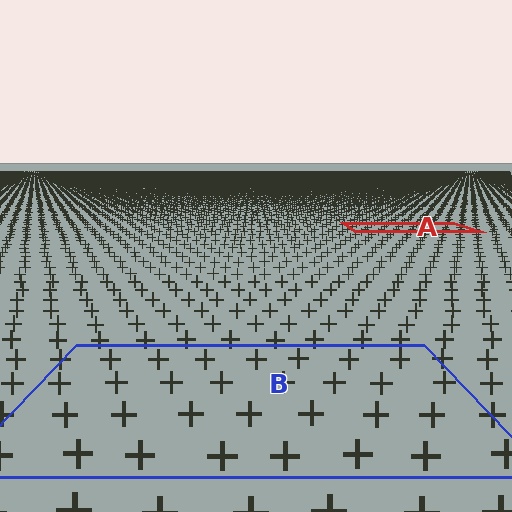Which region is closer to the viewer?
Region B is closer. The texture elements there are larger and more spread out.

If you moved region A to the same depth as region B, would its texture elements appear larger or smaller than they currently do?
They would appear larger. At a closer depth, the same texture elements are projected at a bigger on-screen size.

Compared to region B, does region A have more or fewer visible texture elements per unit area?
Region A has more texture elements per unit area — they are packed more densely because it is farther away.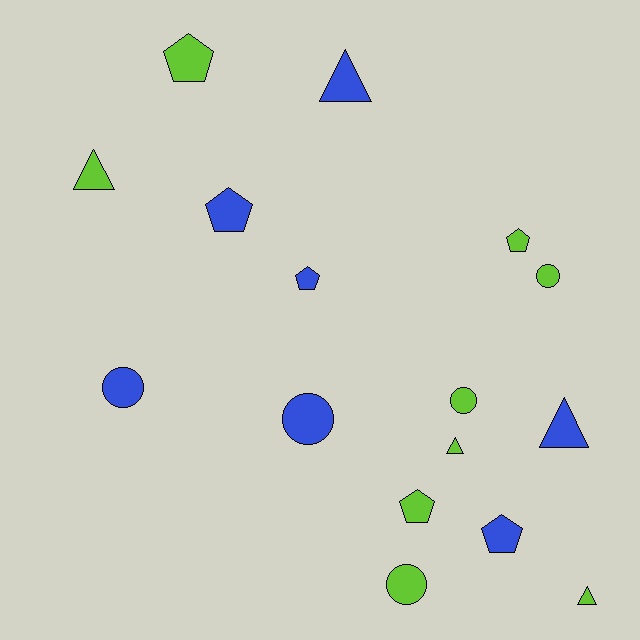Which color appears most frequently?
Lime, with 9 objects.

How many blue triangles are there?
There are 2 blue triangles.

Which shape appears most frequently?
Pentagon, with 6 objects.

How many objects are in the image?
There are 16 objects.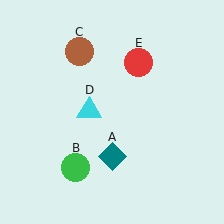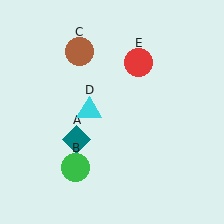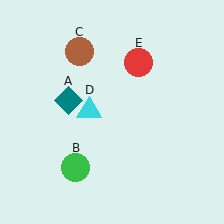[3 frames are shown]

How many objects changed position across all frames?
1 object changed position: teal diamond (object A).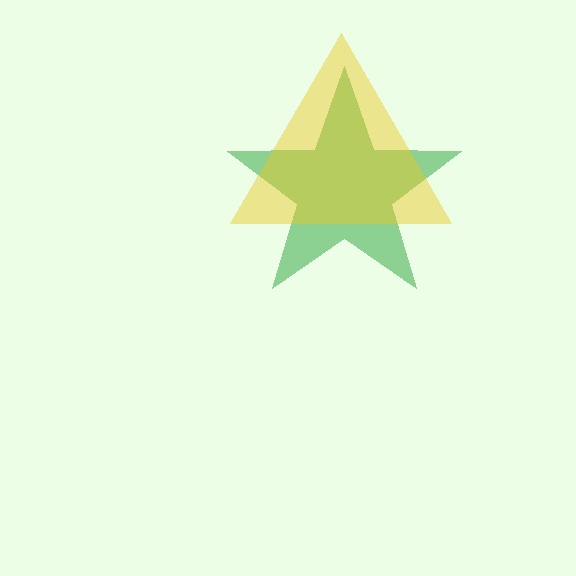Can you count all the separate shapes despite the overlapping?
Yes, there are 2 separate shapes.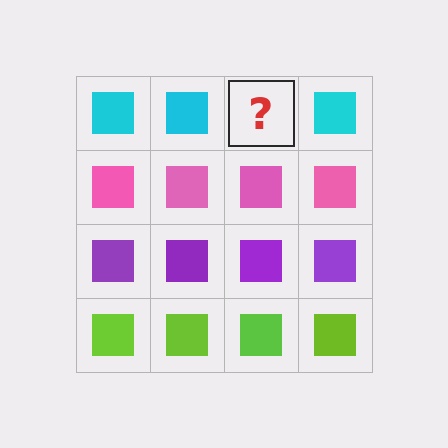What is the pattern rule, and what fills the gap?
The rule is that each row has a consistent color. The gap should be filled with a cyan square.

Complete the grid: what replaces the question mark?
The question mark should be replaced with a cyan square.